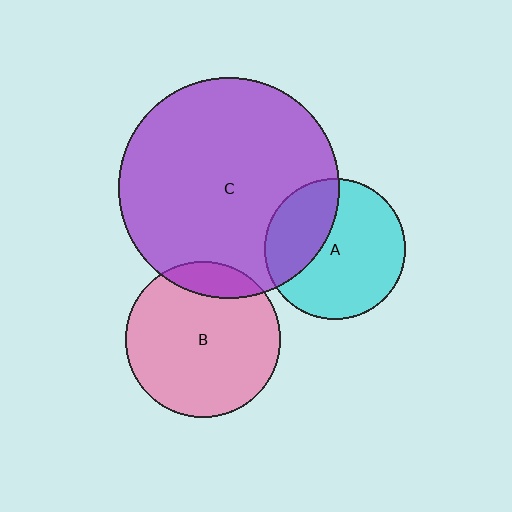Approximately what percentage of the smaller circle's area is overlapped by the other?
Approximately 35%.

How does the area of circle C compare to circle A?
Approximately 2.4 times.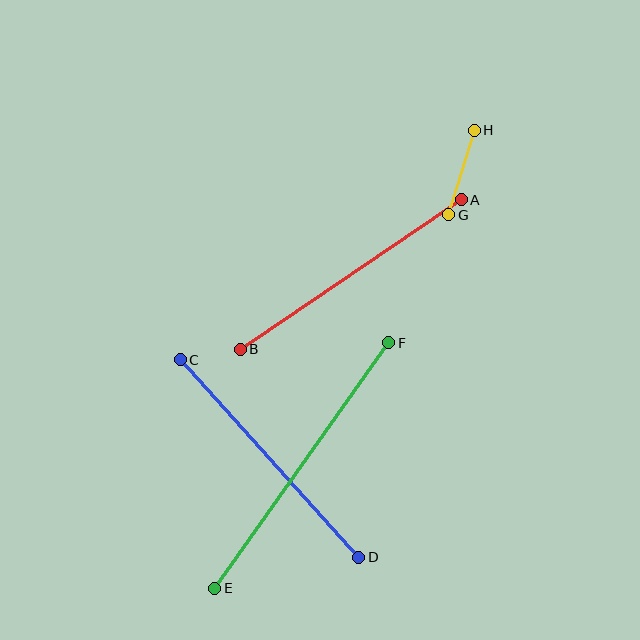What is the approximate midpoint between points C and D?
The midpoint is at approximately (270, 459) pixels.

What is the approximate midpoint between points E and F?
The midpoint is at approximately (302, 465) pixels.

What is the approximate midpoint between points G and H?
The midpoint is at approximately (461, 173) pixels.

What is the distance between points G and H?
The distance is approximately 88 pixels.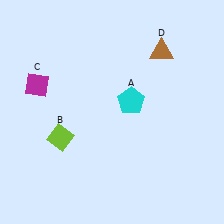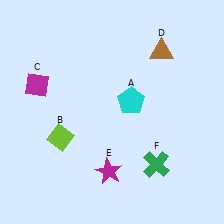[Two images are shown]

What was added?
A magenta star (E), a green cross (F) were added in Image 2.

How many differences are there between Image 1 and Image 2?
There are 2 differences between the two images.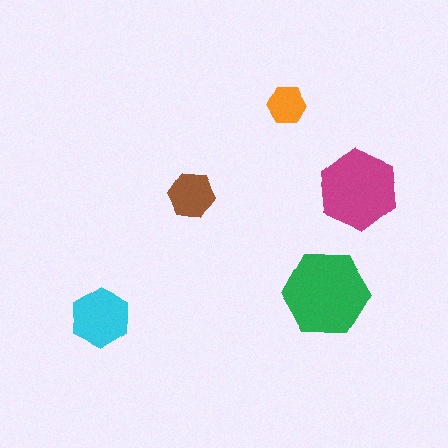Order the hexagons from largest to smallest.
the green one, the magenta one, the cyan one, the brown one, the orange one.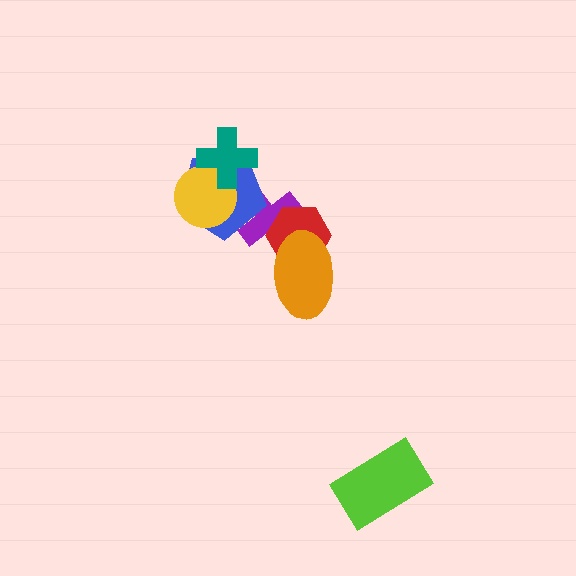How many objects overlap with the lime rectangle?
0 objects overlap with the lime rectangle.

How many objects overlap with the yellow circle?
2 objects overlap with the yellow circle.